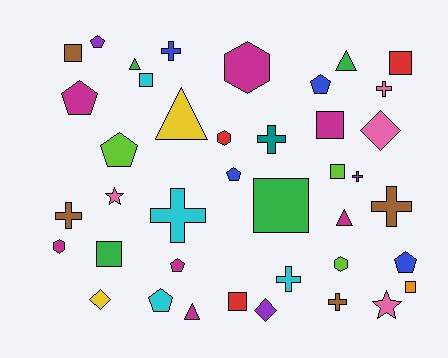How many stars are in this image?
There are 2 stars.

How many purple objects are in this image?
There are 3 purple objects.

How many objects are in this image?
There are 40 objects.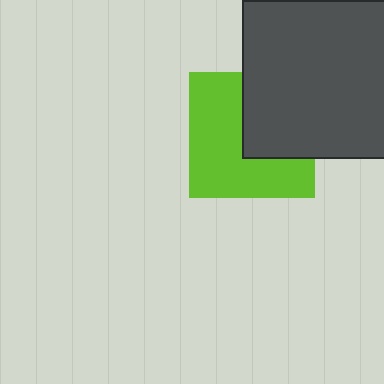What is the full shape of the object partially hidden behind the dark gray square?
The partially hidden object is a lime square.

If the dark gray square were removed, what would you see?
You would see the complete lime square.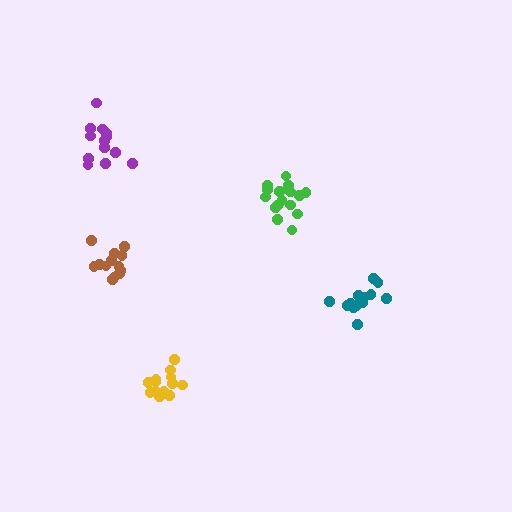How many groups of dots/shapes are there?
There are 5 groups.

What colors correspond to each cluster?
The clusters are colored: yellow, teal, purple, green, brown.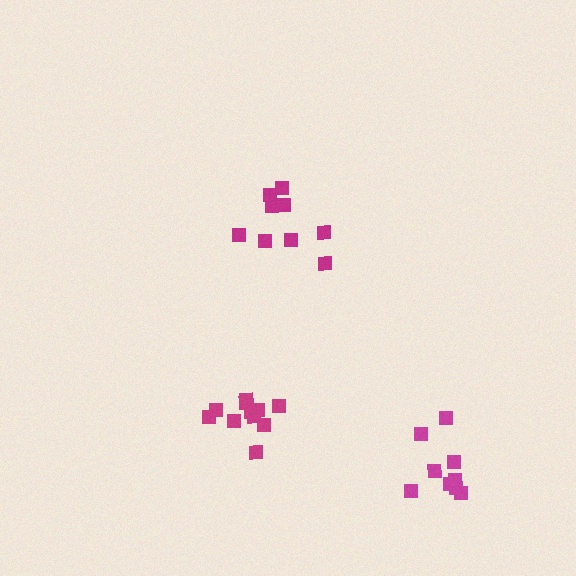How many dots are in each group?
Group 1: 11 dots, Group 2: 9 dots, Group 3: 9 dots (29 total).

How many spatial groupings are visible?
There are 3 spatial groupings.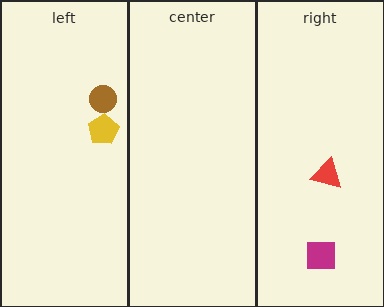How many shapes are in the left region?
2.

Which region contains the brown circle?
The left region.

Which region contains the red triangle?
The right region.